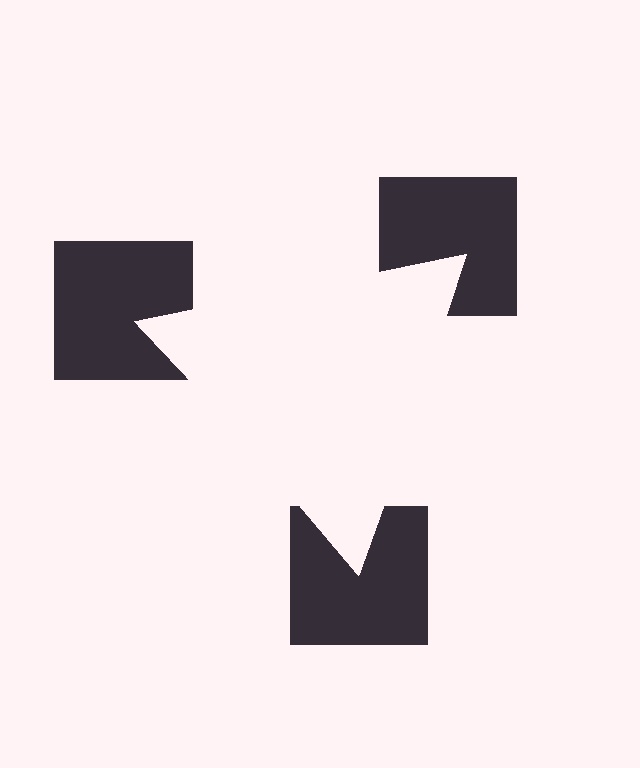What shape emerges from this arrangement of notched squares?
An illusory triangle — its edges are inferred from the aligned wedge cuts in the notched squares, not physically drawn.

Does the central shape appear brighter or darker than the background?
It typically appears slightly brighter than the background, even though no actual brightness change is drawn.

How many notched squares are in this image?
There are 3 — one at each vertex of the illusory triangle.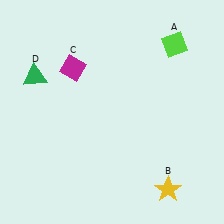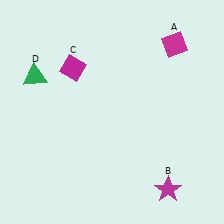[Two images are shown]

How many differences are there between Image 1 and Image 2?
There are 2 differences between the two images.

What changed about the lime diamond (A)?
In Image 1, A is lime. In Image 2, it changed to magenta.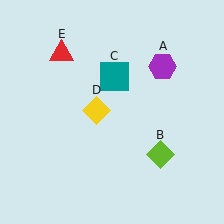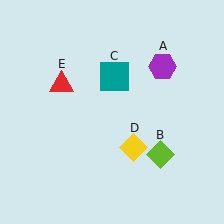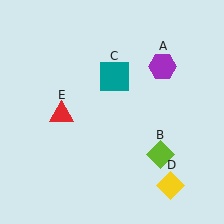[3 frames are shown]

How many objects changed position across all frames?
2 objects changed position: yellow diamond (object D), red triangle (object E).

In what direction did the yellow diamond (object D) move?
The yellow diamond (object D) moved down and to the right.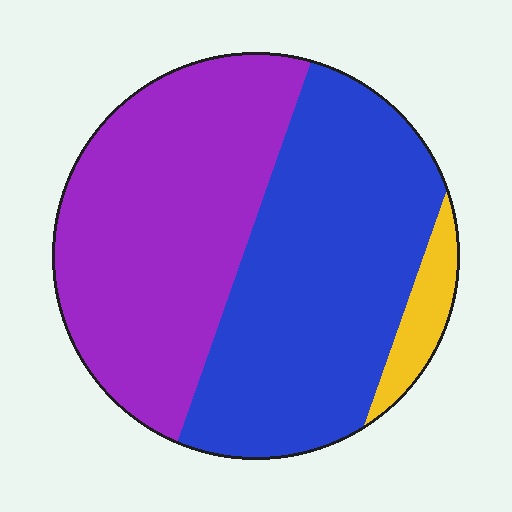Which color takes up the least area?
Yellow, at roughly 5%.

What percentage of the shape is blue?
Blue covers 48% of the shape.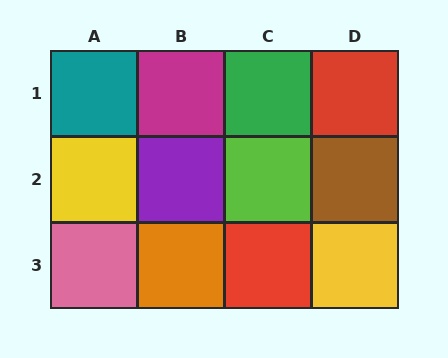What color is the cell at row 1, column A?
Teal.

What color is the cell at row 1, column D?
Red.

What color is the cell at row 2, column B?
Purple.